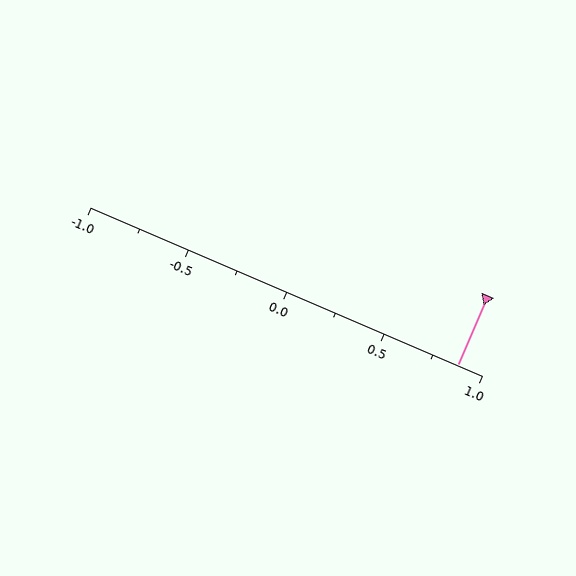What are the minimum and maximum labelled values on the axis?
The axis runs from -1.0 to 1.0.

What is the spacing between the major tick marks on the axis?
The major ticks are spaced 0.5 apart.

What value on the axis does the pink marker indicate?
The marker indicates approximately 0.88.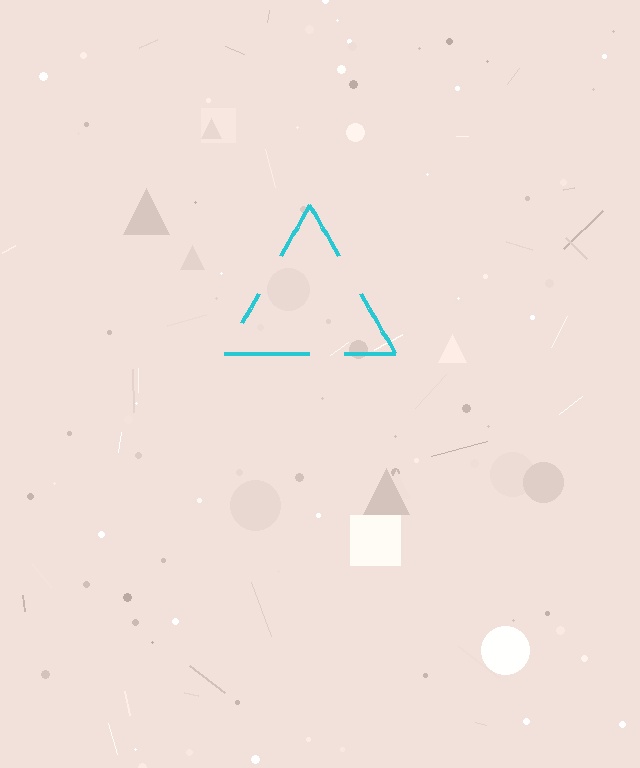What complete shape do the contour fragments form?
The contour fragments form a triangle.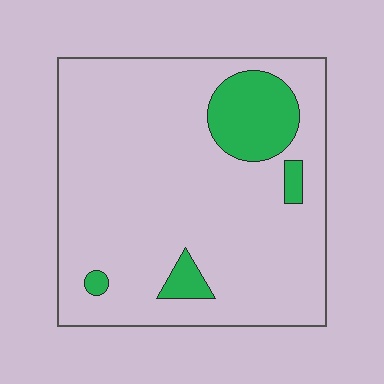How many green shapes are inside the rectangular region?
4.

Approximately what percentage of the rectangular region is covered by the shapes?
Approximately 15%.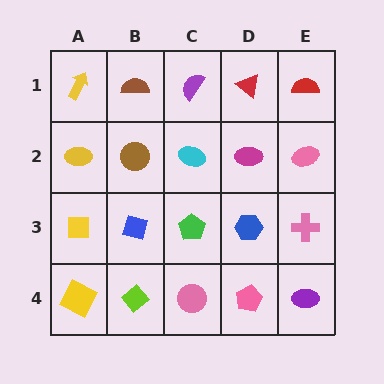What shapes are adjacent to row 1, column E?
A pink ellipse (row 2, column E), a red triangle (row 1, column D).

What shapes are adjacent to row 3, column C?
A cyan ellipse (row 2, column C), a pink circle (row 4, column C), a blue diamond (row 3, column B), a blue hexagon (row 3, column D).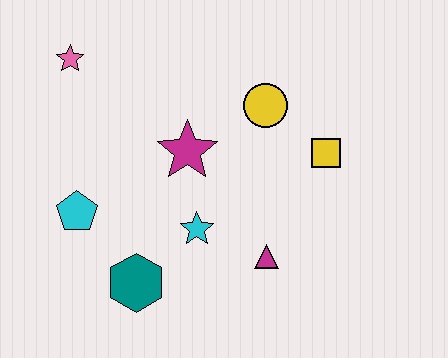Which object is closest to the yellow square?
The yellow circle is closest to the yellow square.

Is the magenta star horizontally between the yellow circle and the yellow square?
No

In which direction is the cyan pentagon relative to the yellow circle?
The cyan pentagon is to the left of the yellow circle.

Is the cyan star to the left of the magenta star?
No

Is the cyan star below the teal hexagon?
No